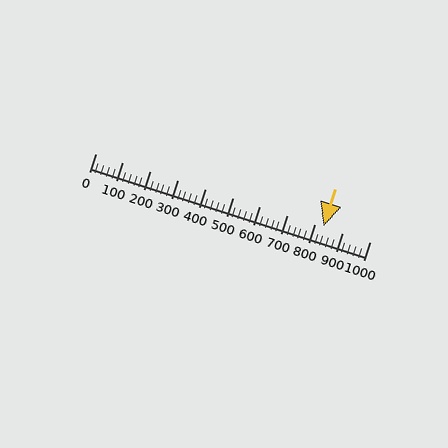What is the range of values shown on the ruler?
The ruler shows values from 0 to 1000.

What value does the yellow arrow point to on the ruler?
The yellow arrow points to approximately 831.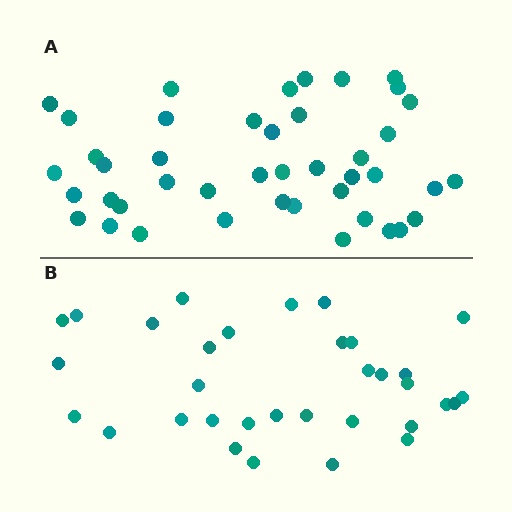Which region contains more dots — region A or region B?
Region A (the top region) has more dots.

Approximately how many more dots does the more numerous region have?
Region A has roughly 10 or so more dots than region B.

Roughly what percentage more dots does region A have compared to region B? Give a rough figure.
About 30% more.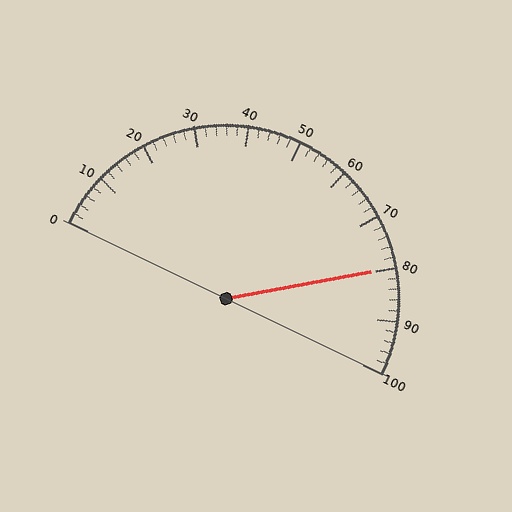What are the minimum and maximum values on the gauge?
The gauge ranges from 0 to 100.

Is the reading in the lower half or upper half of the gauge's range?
The reading is in the upper half of the range (0 to 100).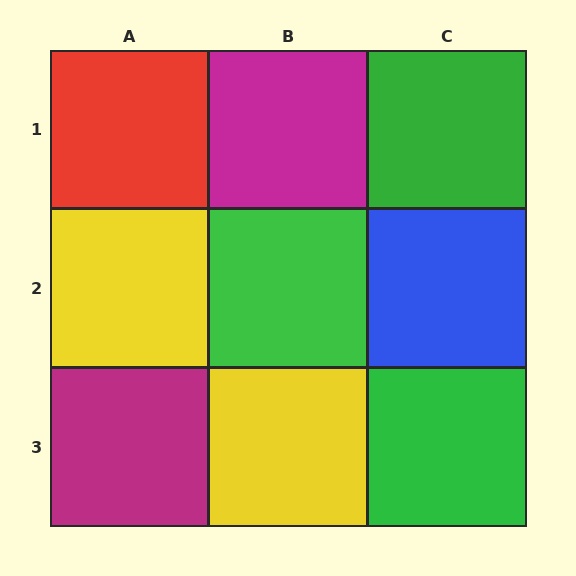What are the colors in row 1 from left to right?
Red, magenta, green.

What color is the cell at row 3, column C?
Green.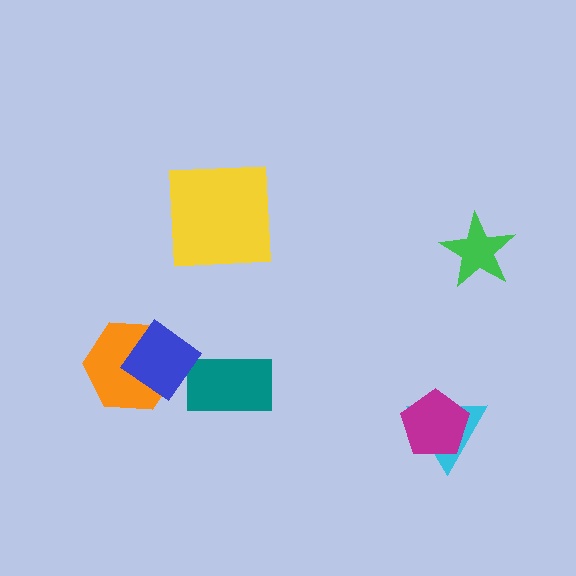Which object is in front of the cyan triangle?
The magenta pentagon is in front of the cyan triangle.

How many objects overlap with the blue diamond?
1 object overlaps with the blue diamond.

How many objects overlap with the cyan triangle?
1 object overlaps with the cyan triangle.